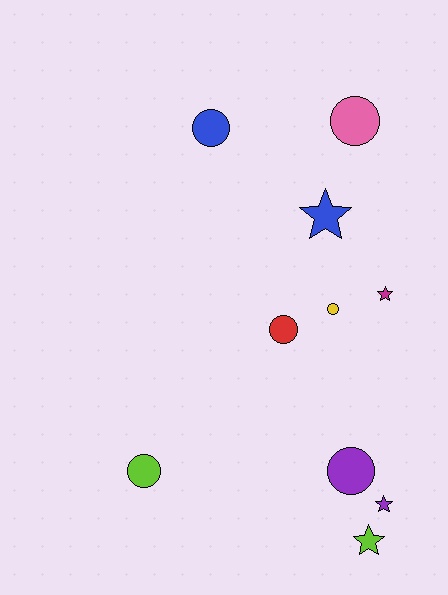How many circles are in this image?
There are 6 circles.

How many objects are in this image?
There are 10 objects.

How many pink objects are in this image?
There is 1 pink object.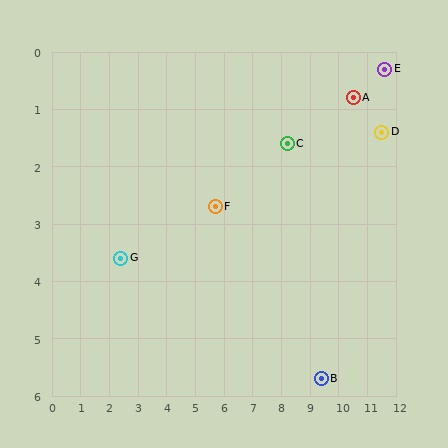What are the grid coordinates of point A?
Point A is at approximately (10.5, 0.8).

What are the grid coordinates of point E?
Point E is at approximately (11.6, 0.3).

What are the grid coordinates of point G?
Point G is at approximately (2.4, 3.6).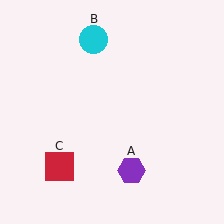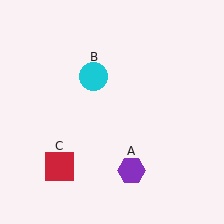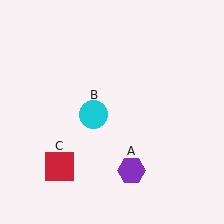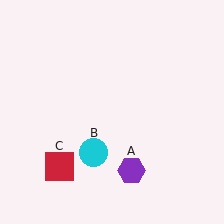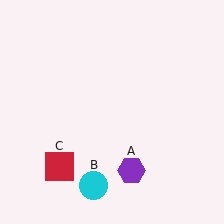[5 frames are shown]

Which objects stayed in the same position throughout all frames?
Purple hexagon (object A) and red square (object C) remained stationary.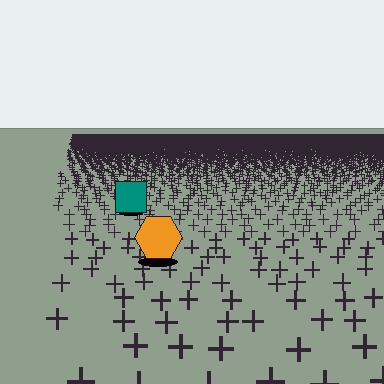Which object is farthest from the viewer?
The teal square is farthest from the viewer. It appears smaller and the ground texture around it is denser.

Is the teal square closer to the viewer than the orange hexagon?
No. The orange hexagon is closer — you can tell from the texture gradient: the ground texture is coarser near it.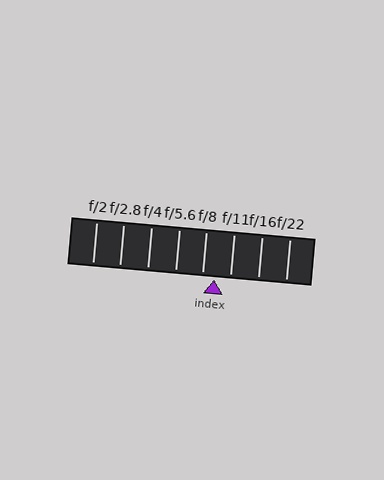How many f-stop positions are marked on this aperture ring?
There are 8 f-stop positions marked.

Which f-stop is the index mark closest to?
The index mark is closest to f/8.